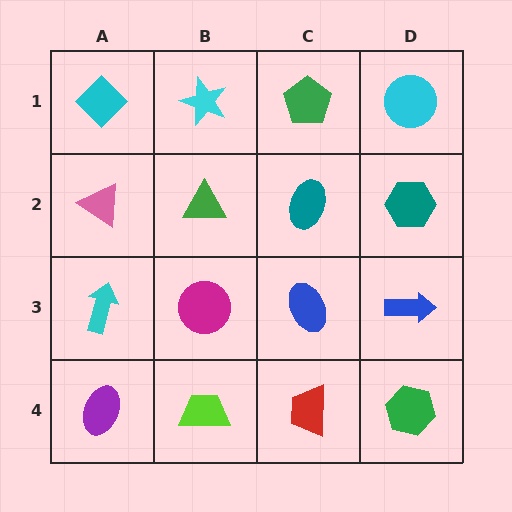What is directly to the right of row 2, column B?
A teal ellipse.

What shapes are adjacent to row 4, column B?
A magenta circle (row 3, column B), a purple ellipse (row 4, column A), a red trapezoid (row 4, column C).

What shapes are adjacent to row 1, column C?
A teal ellipse (row 2, column C), a cyan star (row 1, column B), a cyan circle (row 1, column D).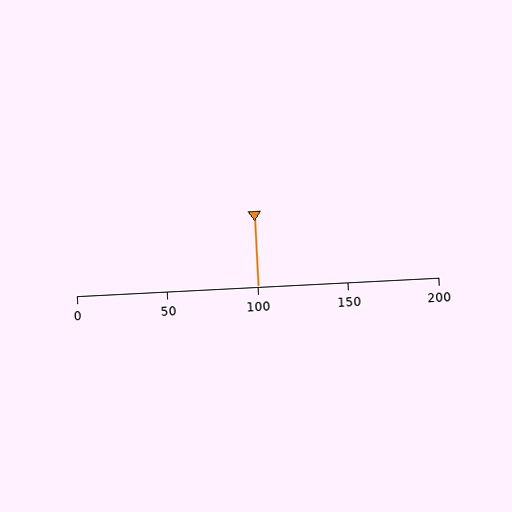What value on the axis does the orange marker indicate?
The marker indicates approximately 100.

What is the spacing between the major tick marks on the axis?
The major ticks are spaced 50 apart.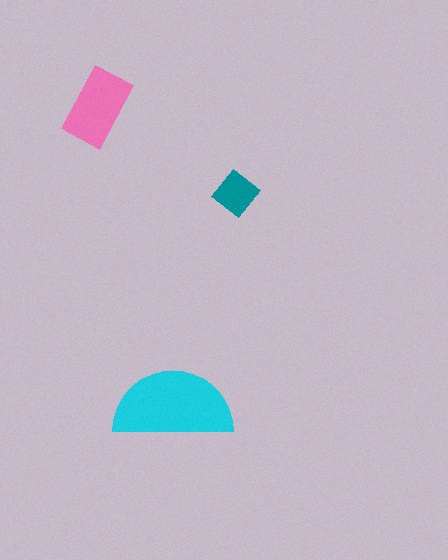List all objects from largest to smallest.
The cyan semicircle, the pink rectangle, the teal diamond.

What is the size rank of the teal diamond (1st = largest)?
3rd.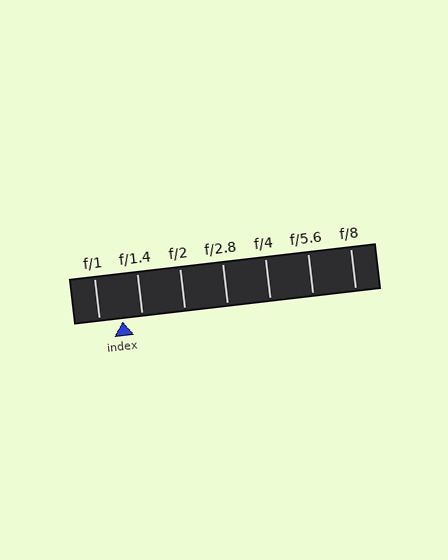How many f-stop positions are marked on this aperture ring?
There are 7 f-stop positions marked.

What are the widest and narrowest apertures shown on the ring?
The widest aperture shown is f/1 and the narrowest is f/8.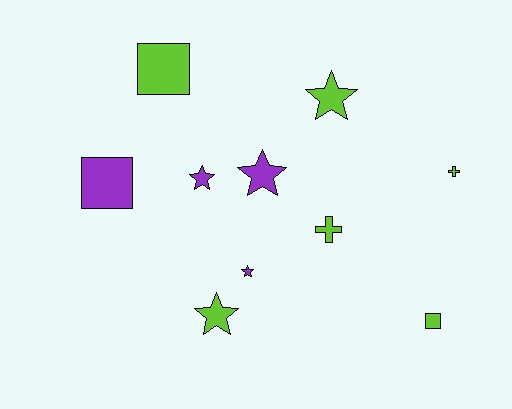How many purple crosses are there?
There are no purple crosses.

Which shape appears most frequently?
Star, with 5 objects.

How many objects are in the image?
There are 10 objects.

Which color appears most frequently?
Lime, with 6 objects.